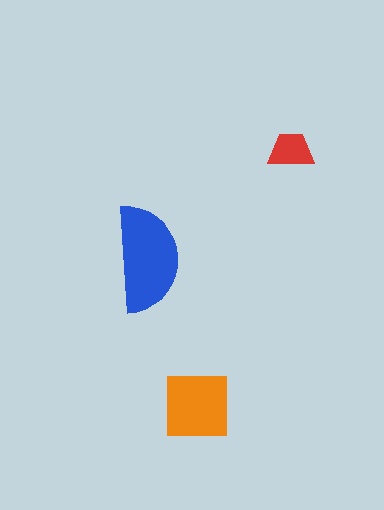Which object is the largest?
The blue semicircle.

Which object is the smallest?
The red trapezoid.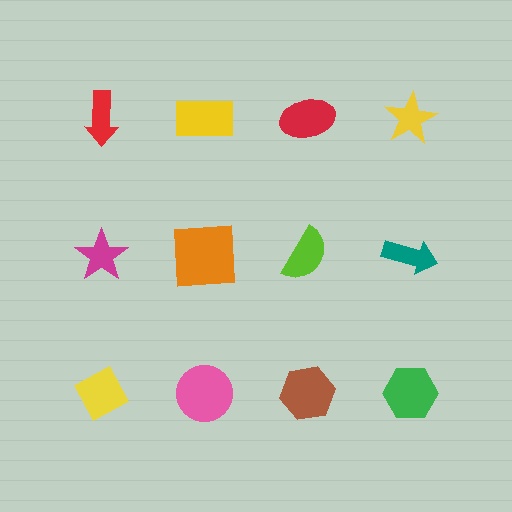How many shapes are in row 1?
4 shapes.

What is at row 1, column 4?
A yellow star.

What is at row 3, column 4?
A green hexagon.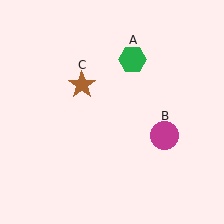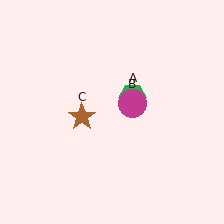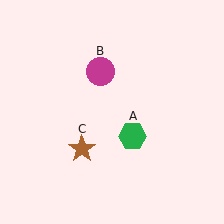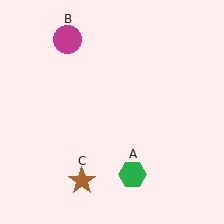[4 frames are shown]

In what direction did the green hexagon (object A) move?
The green hexagon (object A) moved down.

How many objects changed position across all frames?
3 objects changed position: green hexagon (object A), magenta circle (object B), brown star (object C).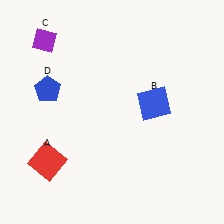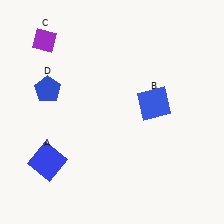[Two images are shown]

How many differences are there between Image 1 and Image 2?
There is 1 difference between the two images.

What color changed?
The square (A) changed from red in Image 1 to blue in Image 2.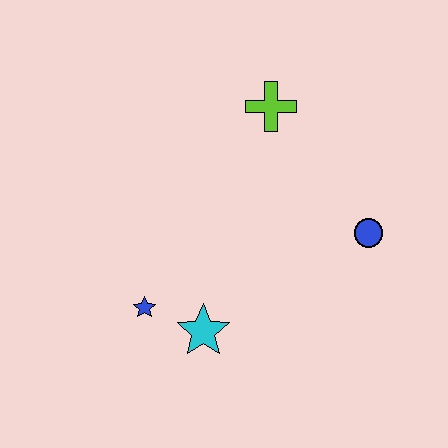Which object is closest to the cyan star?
The blue star is closest to the cyan star.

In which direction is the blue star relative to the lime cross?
The blue star is below the lime cross.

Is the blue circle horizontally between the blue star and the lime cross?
No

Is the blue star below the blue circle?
Yes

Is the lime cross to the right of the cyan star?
Yes